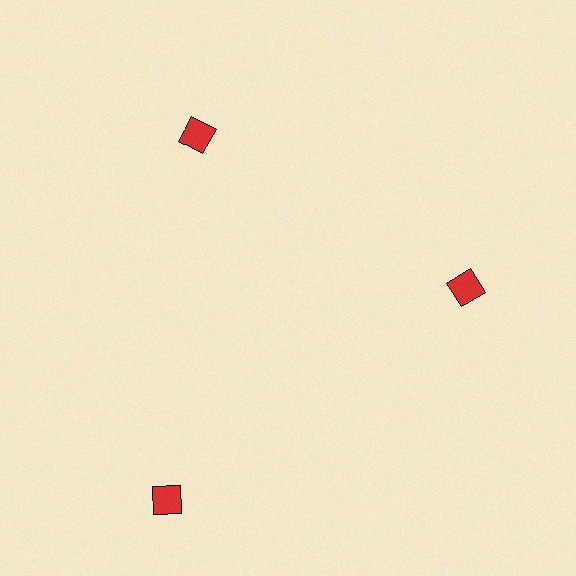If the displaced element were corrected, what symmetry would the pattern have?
It would have 3-fold rotational symmetry — the pattern would map onto itself every 120 degrees.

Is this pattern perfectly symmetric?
No. The 3 red diamonds are arranged in a ring, but one element near the 7 o'clock position is pushed outward from the center, breaking the 3-fold rotational symmetry.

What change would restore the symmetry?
The symmetry would be restored by moving it inward, back onto the ring so that all 3 diamonds sit at equal angles and equal distance from the center.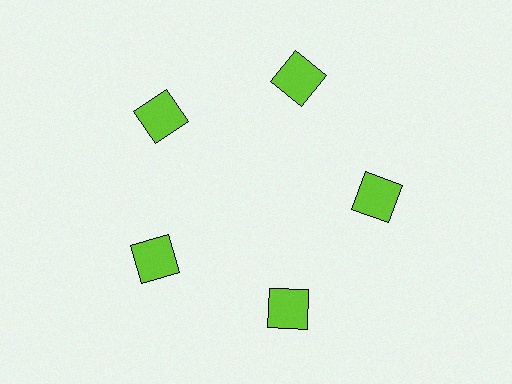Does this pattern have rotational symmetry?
Yes, this pattern has 5-fold rotational symmetry. It looks the same after rotating 72 degrees around the center.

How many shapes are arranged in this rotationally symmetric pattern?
There are 5 shapes, arranged in 5 groups of 1.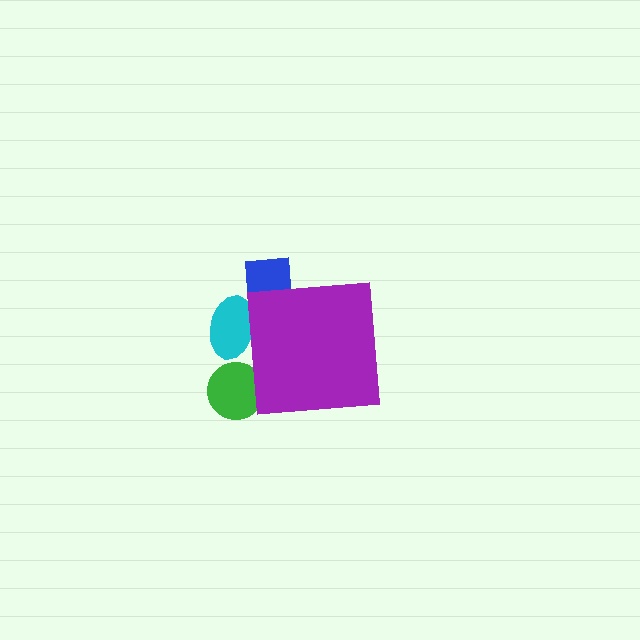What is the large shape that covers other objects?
A purple square.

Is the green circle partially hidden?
Yes, the green circle is partially hidden behind the purple square.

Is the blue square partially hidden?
Yes, the blue square is partially hidden behind the purple square.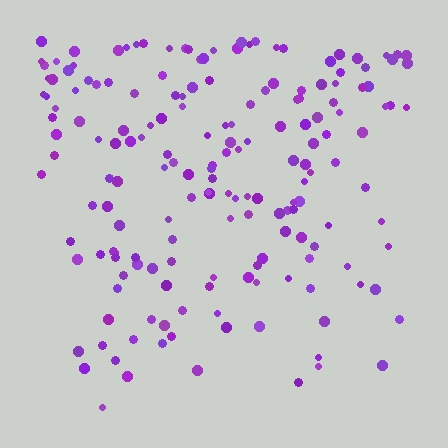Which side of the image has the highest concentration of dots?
The top.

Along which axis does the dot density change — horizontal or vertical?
Vertical.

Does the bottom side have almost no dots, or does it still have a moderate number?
Still a moderate number, just noticeably fewer than the top.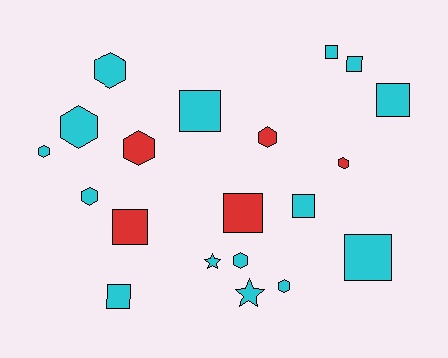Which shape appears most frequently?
Square, with 9 objects.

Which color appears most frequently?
Cyan, with 15 objects.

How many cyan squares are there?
There are 7 cyan squares.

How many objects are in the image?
There are 20 objects.